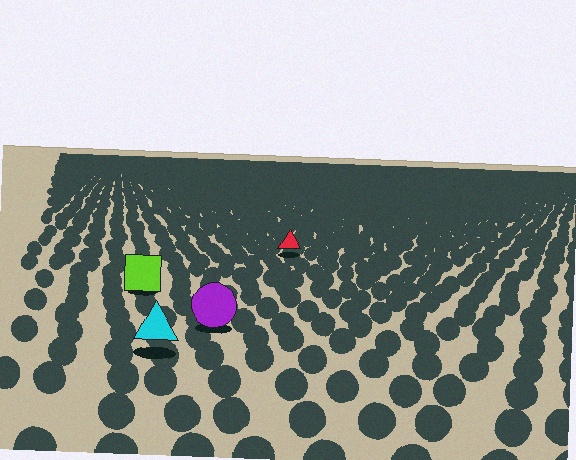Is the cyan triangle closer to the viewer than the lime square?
Yes. The cyan triangle is closer — you can tell from the texture gradient: the ground texture is coarser near it.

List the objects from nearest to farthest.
From nearest to farthest: the cyan triangle, the purple circle, the lime square, the red triangle.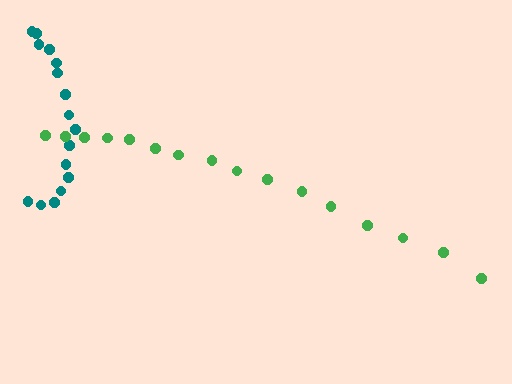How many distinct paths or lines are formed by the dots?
There are 2 distinct paths.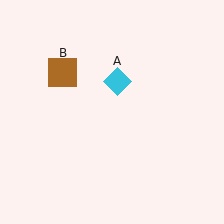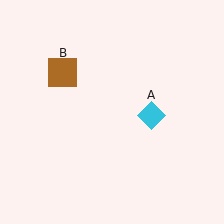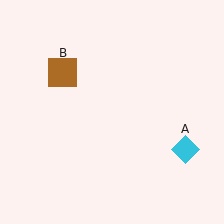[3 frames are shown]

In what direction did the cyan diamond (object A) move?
The cyan diamond (object A) moved down and to the right.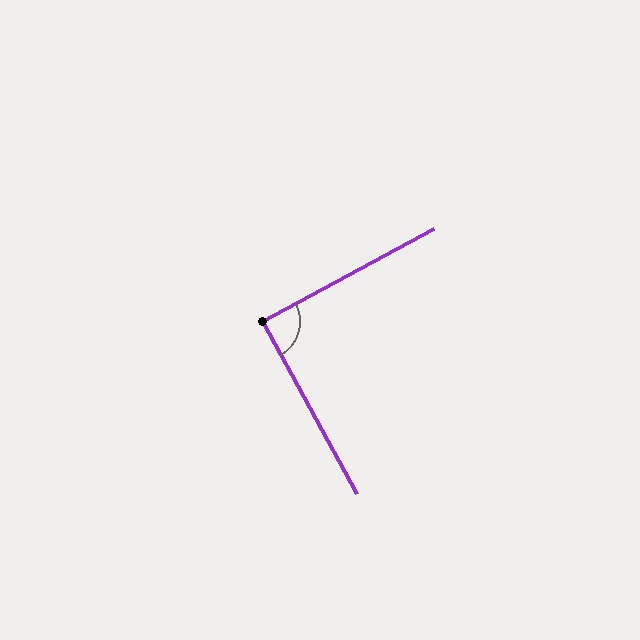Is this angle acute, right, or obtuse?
It is approximately a right angle.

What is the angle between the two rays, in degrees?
Approximately 90 degrees.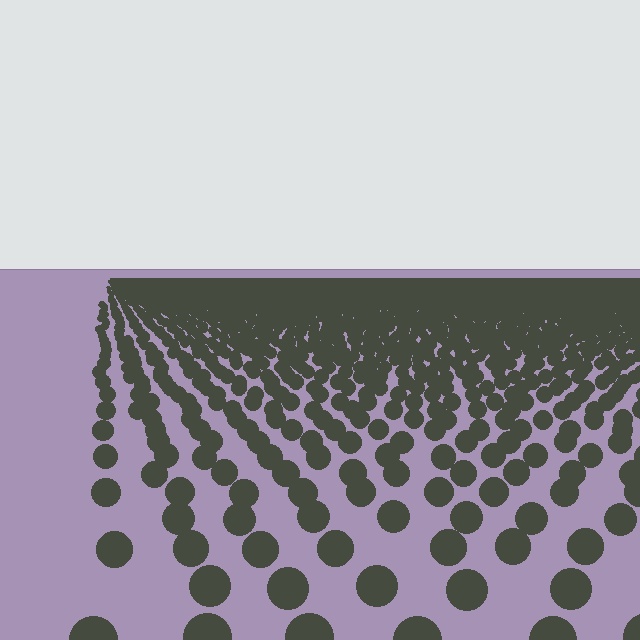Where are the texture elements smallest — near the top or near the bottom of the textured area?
Near the top.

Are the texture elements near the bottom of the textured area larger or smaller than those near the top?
Larger. Near the bottom, elements are closer to the viewer and appear at a bigger on-screen size.